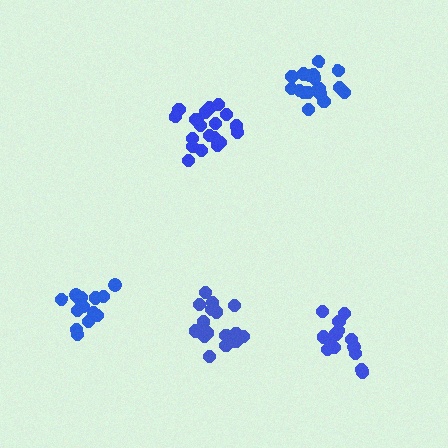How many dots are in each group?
Group 1: 18 dots, Group 2: 20 dots, Group 3: 16 dots, Group 4: 16 dots, Group 5: 15 dots (85 total).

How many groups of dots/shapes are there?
There are 5 groups.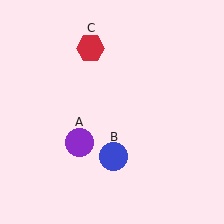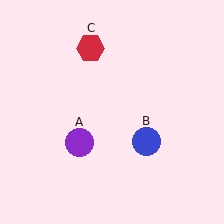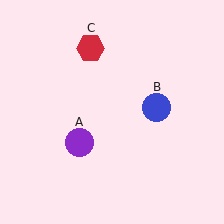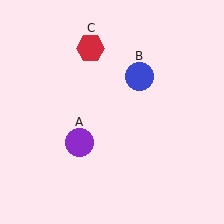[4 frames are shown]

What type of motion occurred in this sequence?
The blue circle (object B) rotated counterclockwise around the center of the scene.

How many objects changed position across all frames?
1 object changed position: blue circle (object B).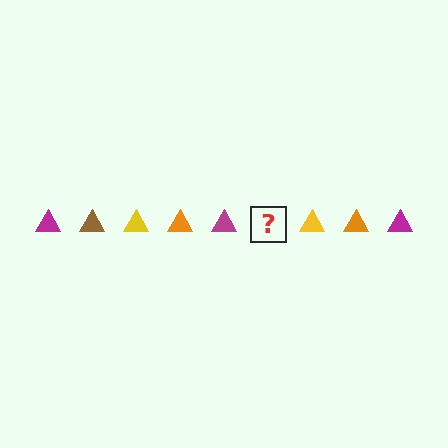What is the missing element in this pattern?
The missing element is a brown triangle.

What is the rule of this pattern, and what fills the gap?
The rule is that the pattern cycles through magenta, brown, yellow, orange triangles. The gap should be filled with a brown triangle.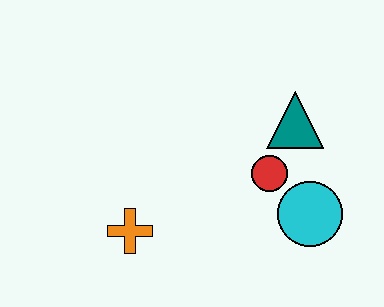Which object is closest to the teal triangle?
The red circle is closest to the teal triangle.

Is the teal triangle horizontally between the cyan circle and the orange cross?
Yes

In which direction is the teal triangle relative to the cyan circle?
The teal triangle is above the cyan circle.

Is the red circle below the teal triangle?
Yes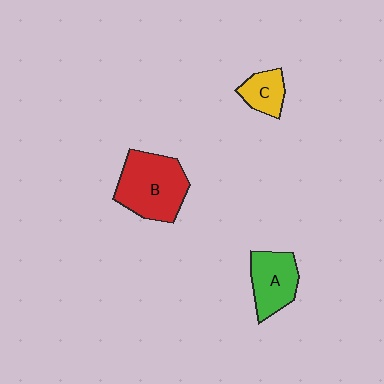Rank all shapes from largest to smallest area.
From largest to smallest: B (red), A (green), C (yellow).